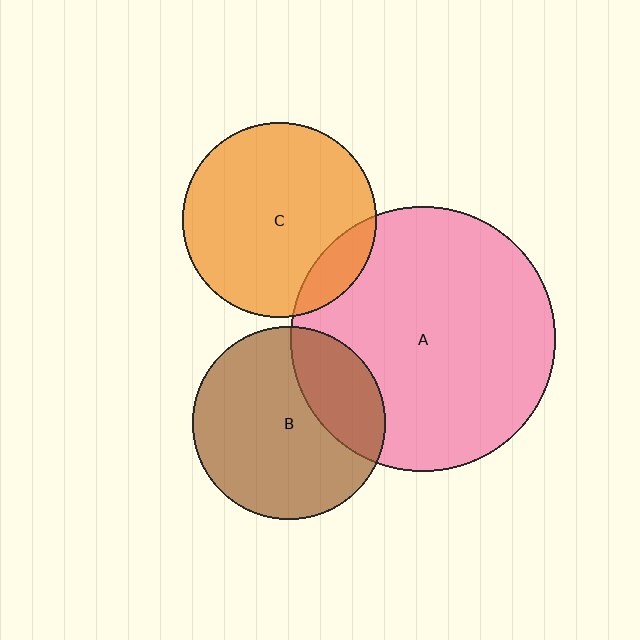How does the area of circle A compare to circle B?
Approximately 1.9 times.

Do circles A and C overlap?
Yes.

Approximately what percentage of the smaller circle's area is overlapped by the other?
Approximately 15%.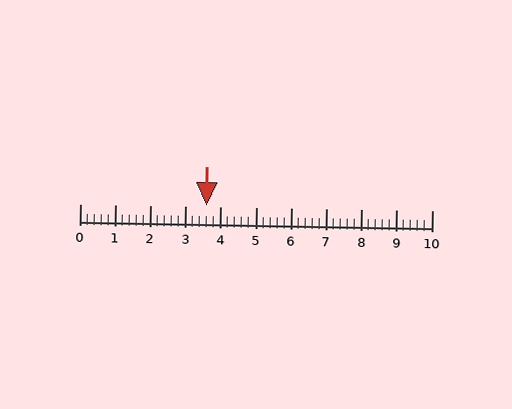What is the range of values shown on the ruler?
The ruler shows values from 0 to 10.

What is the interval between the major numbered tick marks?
The major tick marks are spaced 1 units apart.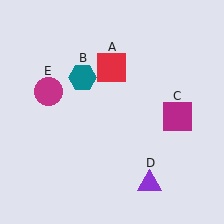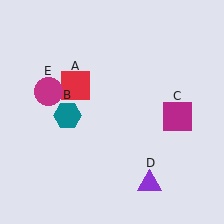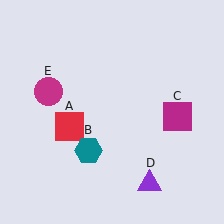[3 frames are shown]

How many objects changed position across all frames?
2 objects changed position: red square (object A), teal hexagon (object B).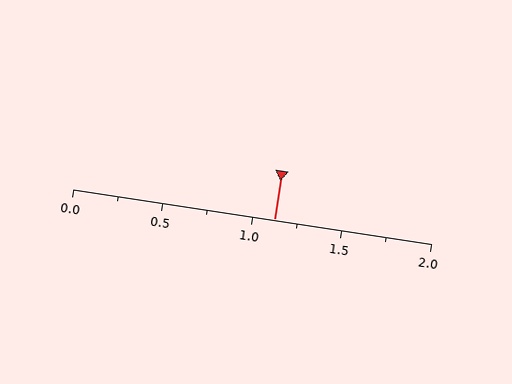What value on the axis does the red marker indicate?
The marker indicates approximately 1.12.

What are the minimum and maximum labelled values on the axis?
The axis runs from 0.0 to 2.0.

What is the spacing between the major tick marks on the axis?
The major ticks are spaced 0.5 apart.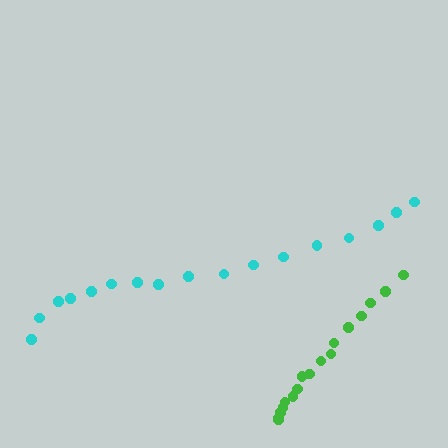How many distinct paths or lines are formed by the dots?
There are 2 distinct paths.